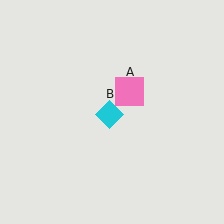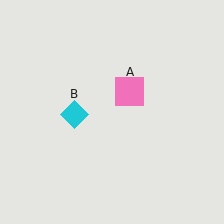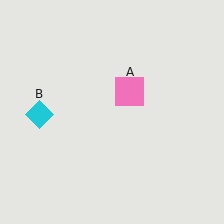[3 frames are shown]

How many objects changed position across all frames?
1 object changed position: cyan diamond (object B).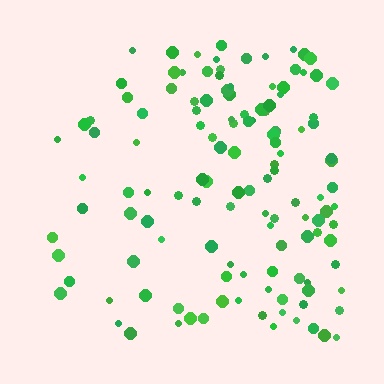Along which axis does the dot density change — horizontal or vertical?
Horizontal.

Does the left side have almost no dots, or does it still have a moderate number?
Still a moderate number, just noticeably fewer than the right.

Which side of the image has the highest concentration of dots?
The right.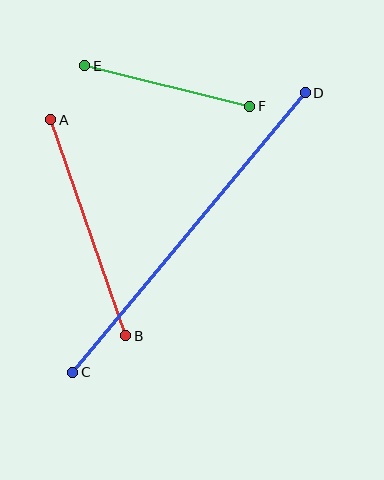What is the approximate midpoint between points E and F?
The midpoint is at approximately (167, 86) pixels.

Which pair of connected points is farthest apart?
Points C and D are farthest apart.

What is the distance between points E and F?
The distance is approximately 170 pixels.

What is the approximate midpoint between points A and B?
The midpoint is at approximately (88, 228) pixels.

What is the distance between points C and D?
The distance is approximately 364 pixels.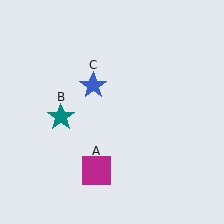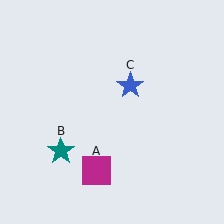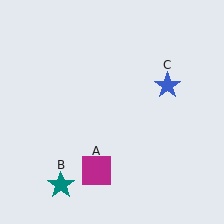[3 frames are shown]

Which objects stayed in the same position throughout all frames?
Magenta square (object A) remained stationary.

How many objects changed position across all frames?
2 objects changed position: teal star (object B), blue star (object C).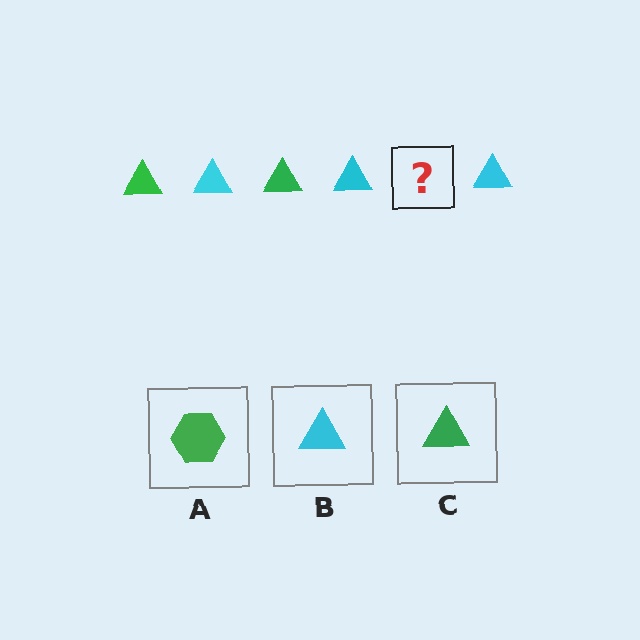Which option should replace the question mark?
Option C.